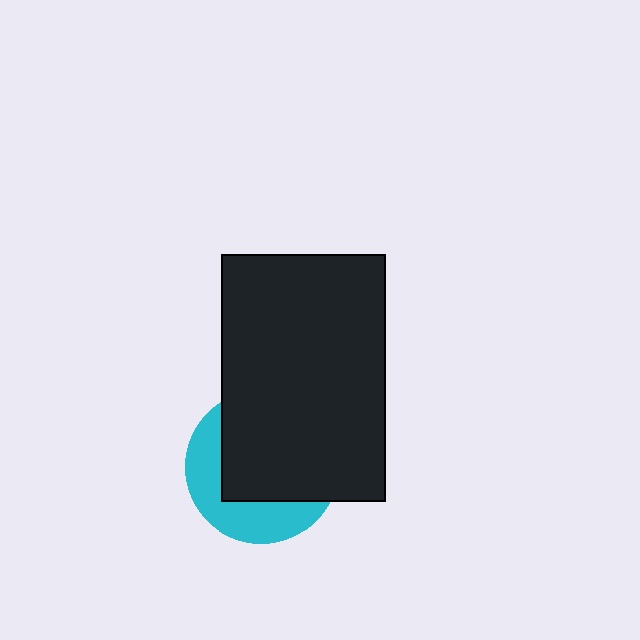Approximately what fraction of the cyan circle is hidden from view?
Roughly 62% of the cyan circle is hidden behind the black rectangle.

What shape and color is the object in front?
The object in front is a black rectangle.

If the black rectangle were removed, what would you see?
You would see the complete cyan circle.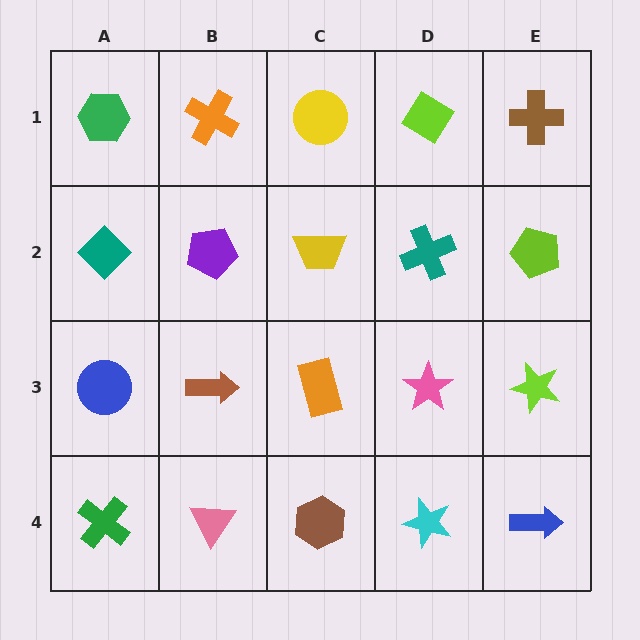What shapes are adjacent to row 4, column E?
A lime star (row 3, column E), a cyan star (row 4, column D).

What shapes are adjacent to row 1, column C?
A yellow trapezoid (row 2, column C), an orange cross (row 1, column B), a lime diamond (row 1, column D).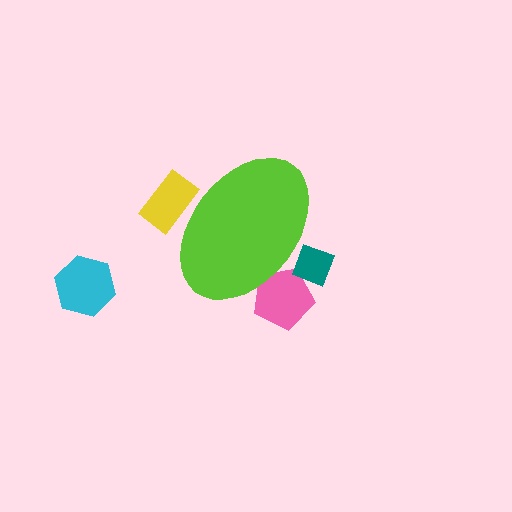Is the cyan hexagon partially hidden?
No, the cyan hexagon is fully visible.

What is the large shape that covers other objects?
A lime ellipse.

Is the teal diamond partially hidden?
Yes, the teal diamond is partially hidden behind the lime ellipse.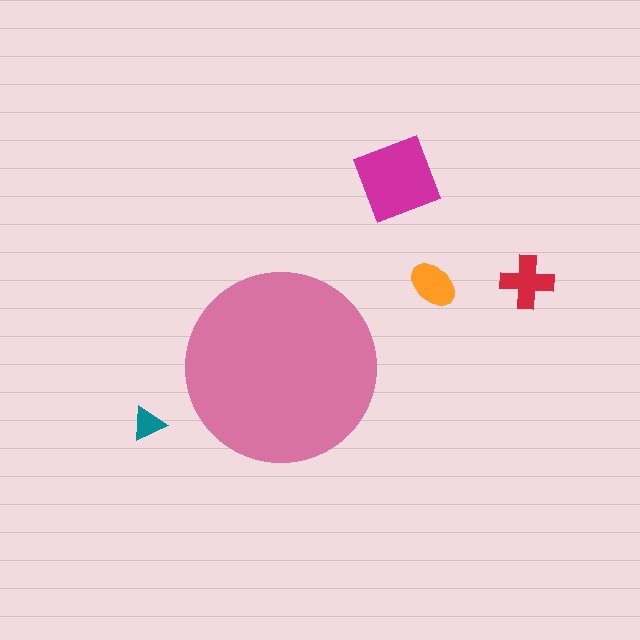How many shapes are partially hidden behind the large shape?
0 shapes are partially hidden.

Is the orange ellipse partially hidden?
No, the orange ellipse is fully visible.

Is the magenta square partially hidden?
No, the magenta square is fully visible.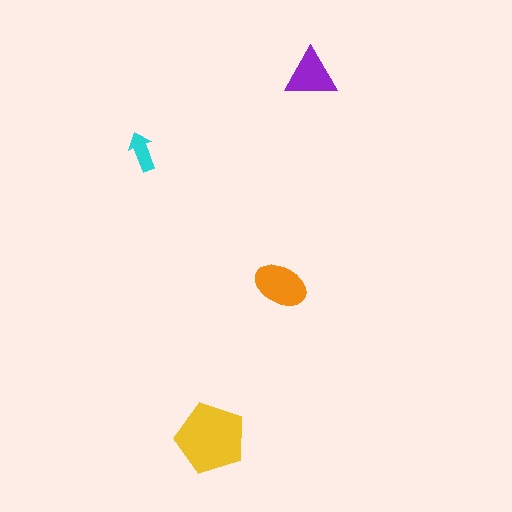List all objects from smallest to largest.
The cyan arrow, the purple triangle, the orange ellipse, the yellow pentagon.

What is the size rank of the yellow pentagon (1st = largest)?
1st.